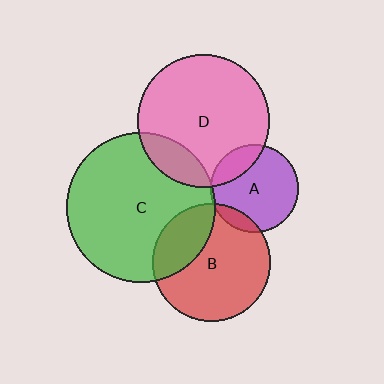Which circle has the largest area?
Circle C (green).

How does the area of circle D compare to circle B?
Approximately 1.3 times.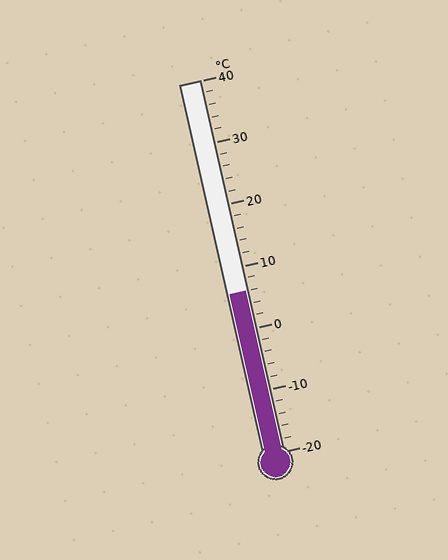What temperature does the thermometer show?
The thermometer shows approximately 6°C.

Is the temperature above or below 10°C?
The temperature is below 10°C.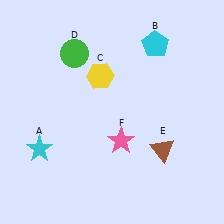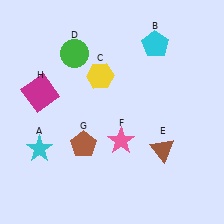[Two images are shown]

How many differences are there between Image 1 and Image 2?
There are 2 differences between the two images.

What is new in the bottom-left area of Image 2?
A brown pentagon (G) was added in the bottom-left area of Image 2.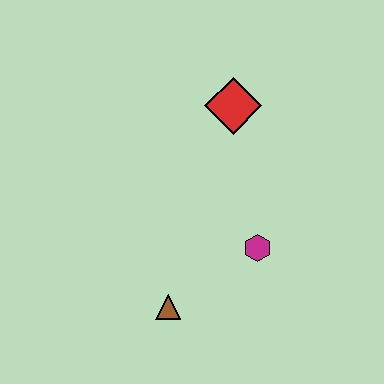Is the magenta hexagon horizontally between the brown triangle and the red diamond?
No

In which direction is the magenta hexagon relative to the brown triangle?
The magenta hexagon is to the right of the brown triangle.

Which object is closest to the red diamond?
The magenta hexagon is closest to the red diamond.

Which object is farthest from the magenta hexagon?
The red diamond is farthest from the magenta hexagon.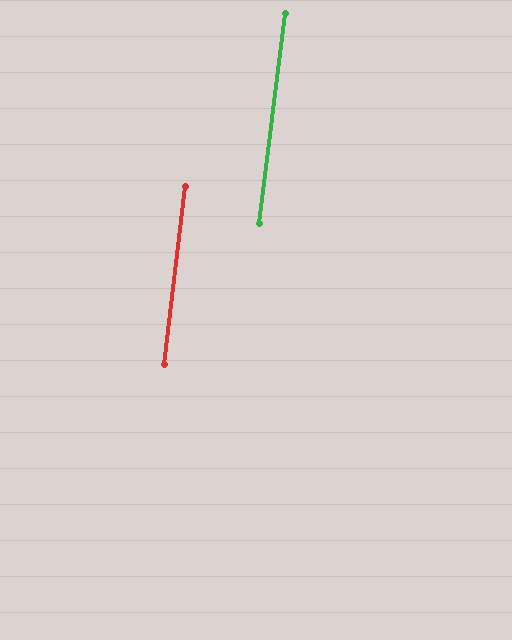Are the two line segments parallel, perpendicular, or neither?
Parallel — their directions differ by only 0.2°.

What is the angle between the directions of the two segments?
Approximately 0 degrees.